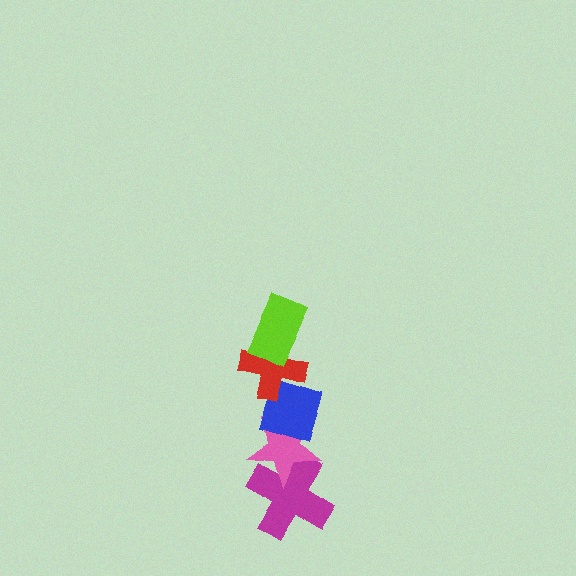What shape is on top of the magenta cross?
The pink star is on top of the magenta cross.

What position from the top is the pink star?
The pink star is 4th from the top.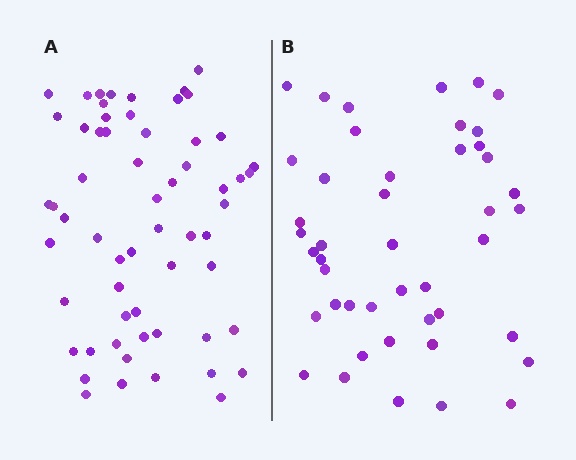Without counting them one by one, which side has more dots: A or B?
Region A (the left region) has more dots.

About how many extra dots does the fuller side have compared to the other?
Region A has approximately 15 more dots than region B.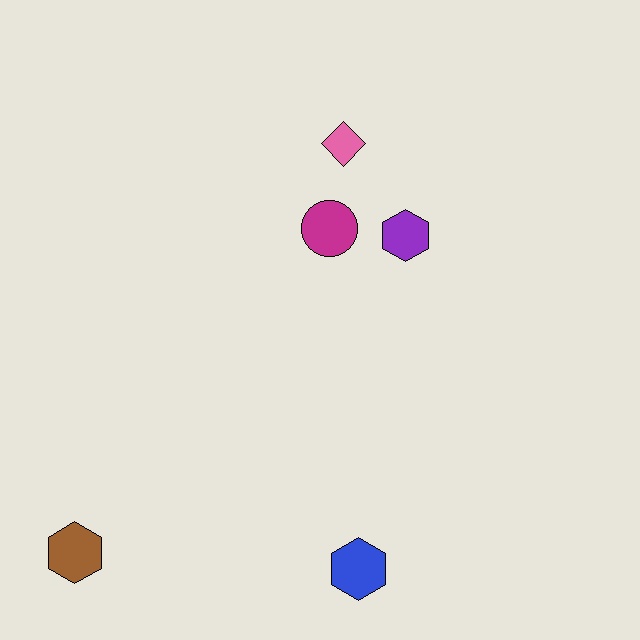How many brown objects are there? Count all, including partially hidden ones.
There is 1 brown object.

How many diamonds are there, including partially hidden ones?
There is 1 diamond.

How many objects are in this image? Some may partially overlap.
There are 5 objects.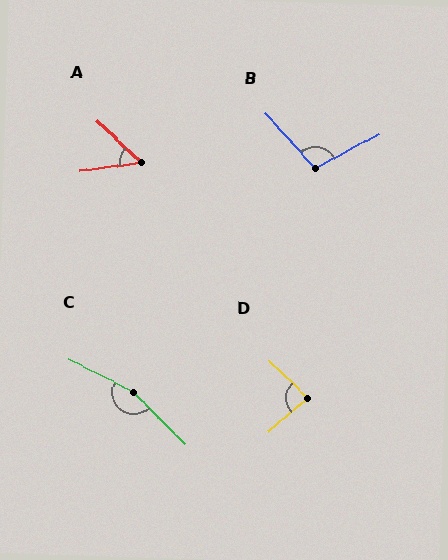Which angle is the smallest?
A, at approximately 52 degrees.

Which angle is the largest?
C, at approximately 162 degrees.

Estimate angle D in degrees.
Approximately 85 degrees.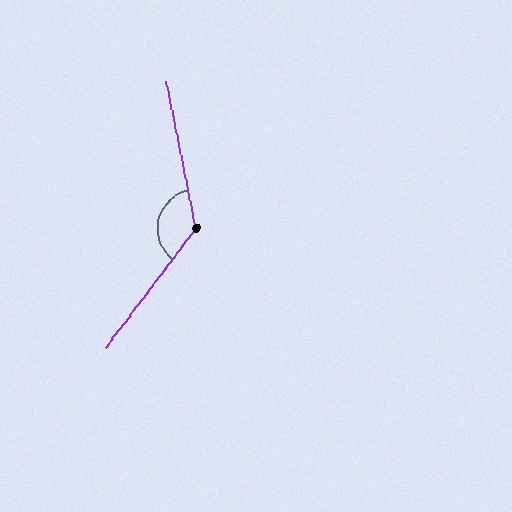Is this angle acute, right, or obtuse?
It is obtuse.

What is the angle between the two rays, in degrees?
Approximately 131 degrees.